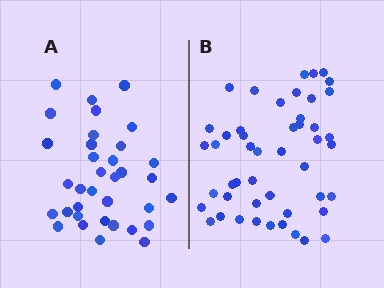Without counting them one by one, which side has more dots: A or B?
Region B (the right region) has more dots.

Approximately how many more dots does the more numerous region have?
Region B has approximately 15 more dots than region A.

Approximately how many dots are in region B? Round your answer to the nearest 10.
About 50 dots. (The exact count is 48, which rounds to 50.)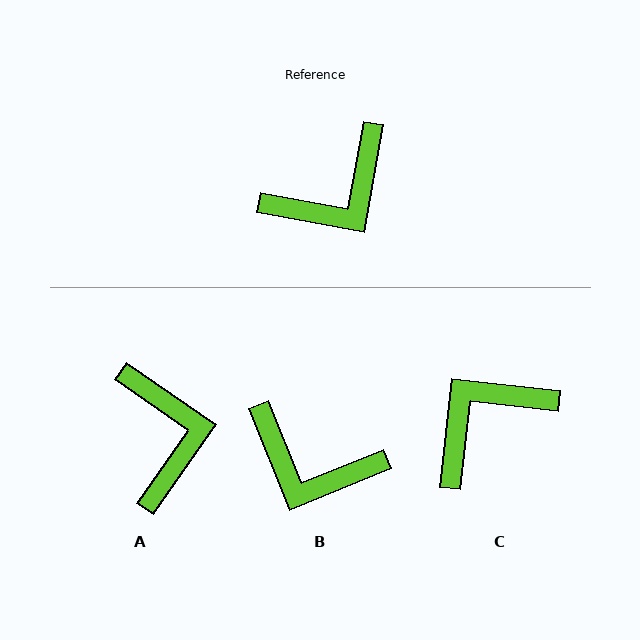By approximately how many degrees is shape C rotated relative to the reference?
Approximately 176 degrees clockwise.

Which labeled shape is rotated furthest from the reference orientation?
C, about 176 degrees away.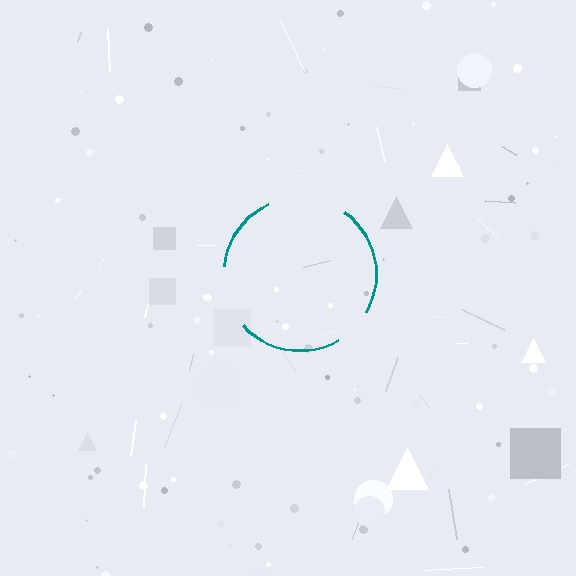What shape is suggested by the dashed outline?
The dashed outline suggests a circle.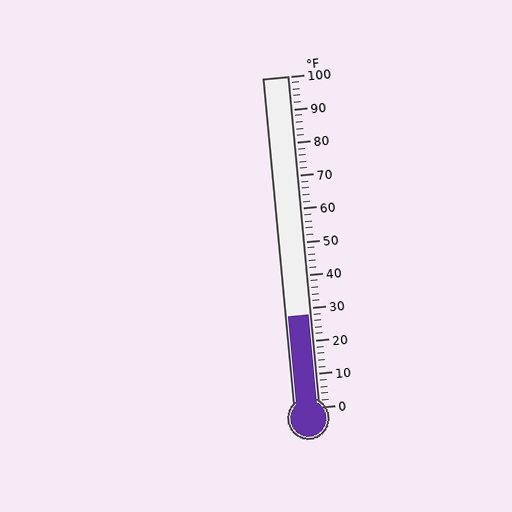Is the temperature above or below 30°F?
The temperature is below 30°F.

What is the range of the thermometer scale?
The thermometer scale ranges from 0°F to 100°F.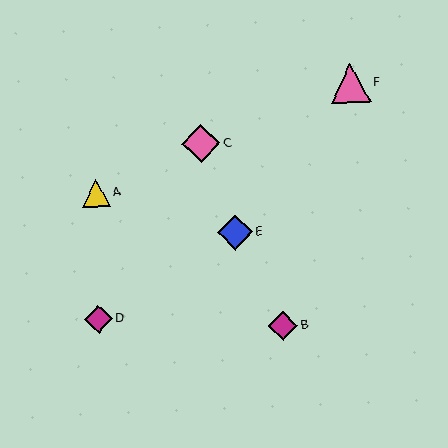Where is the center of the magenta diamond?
The center of the magenta diamond is at (283, 326).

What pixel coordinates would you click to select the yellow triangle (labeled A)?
Click at (96, 193) to select the yellow triangle A.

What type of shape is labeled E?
Shape E is a blue diamond.